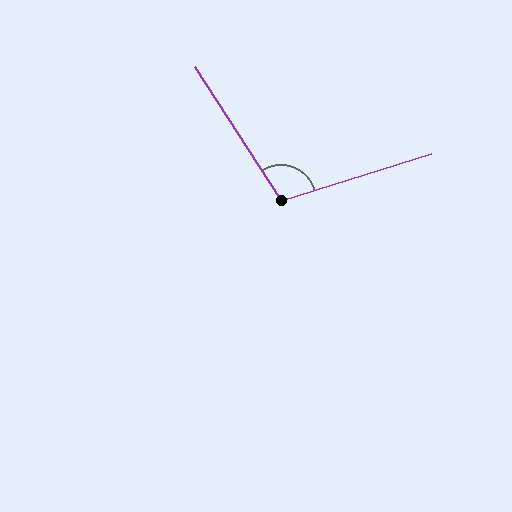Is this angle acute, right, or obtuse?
It is obtuse.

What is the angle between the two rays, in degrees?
Approximately 106 degrees.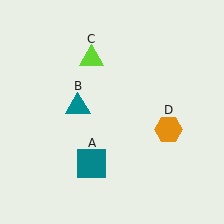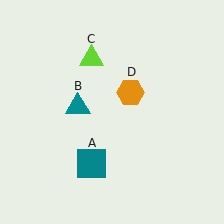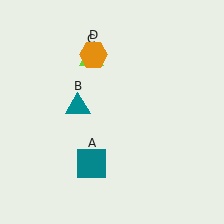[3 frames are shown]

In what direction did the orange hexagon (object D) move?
The orange hexagon (object D) moved up and to the left.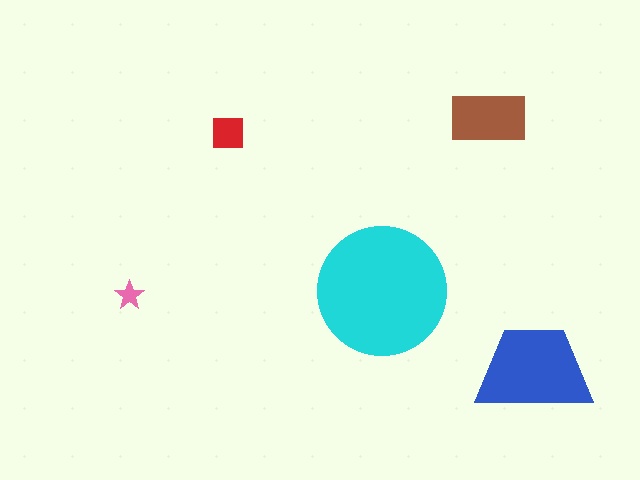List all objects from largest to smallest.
The cyan circle, the blue trapezoid, the brown rectangle, the red square, the pink star.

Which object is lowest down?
The blue trapezoid is bottommost.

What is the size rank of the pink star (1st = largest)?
5th.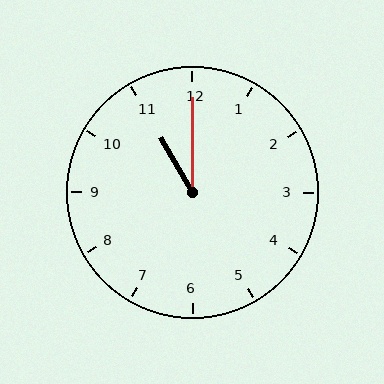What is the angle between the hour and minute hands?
Approximately 30 degrees.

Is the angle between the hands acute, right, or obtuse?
It is acute.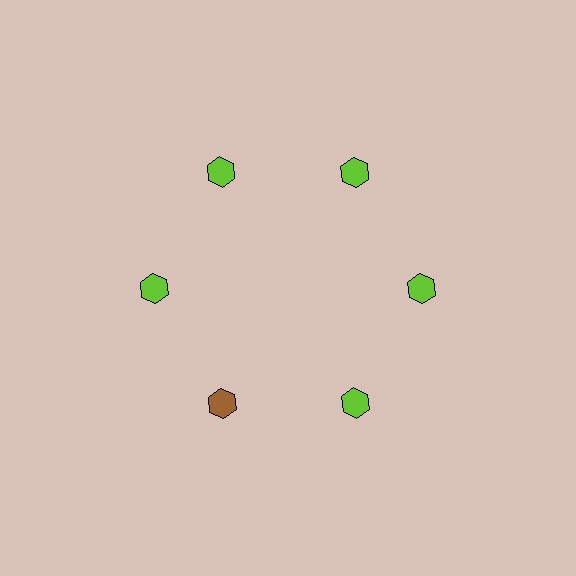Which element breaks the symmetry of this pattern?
The brown hexagon at roughly the 7 o'clock position breaks the symmetry. All other shapes are lime hexagons.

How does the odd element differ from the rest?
It has a different color: brown instead of lime.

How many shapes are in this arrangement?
There are 6 shapes arranged in a ring pattern.